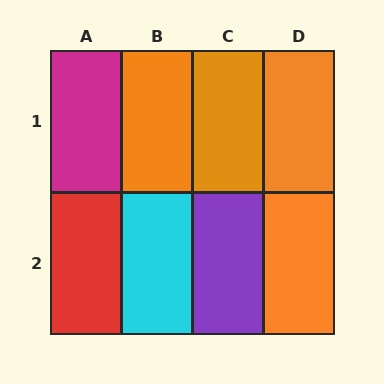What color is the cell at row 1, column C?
Orange.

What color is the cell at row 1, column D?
Orange.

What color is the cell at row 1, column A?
Magenta.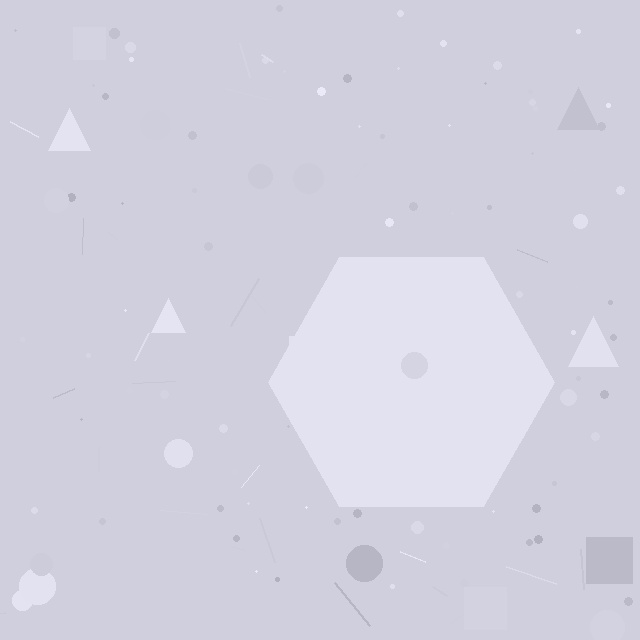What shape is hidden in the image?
A hexagon is hidden in the image.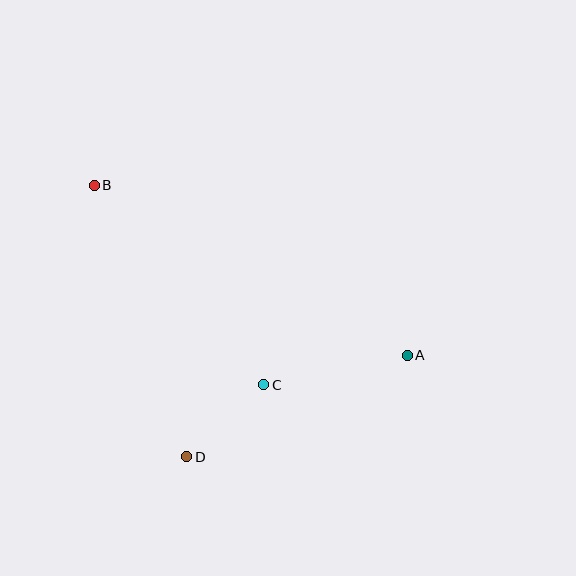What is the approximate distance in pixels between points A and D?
The distance between A and D is approximately 243 pixels.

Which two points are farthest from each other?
Points A and B are farthest from each other.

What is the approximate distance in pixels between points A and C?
The distance between A and C is approximately 146 pixels.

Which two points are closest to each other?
Points C and D are closest to each other.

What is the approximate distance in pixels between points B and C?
The distance between B and C is approximately 262 pixels.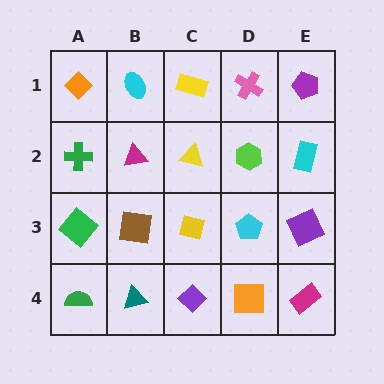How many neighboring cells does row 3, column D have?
4.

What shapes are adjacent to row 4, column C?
A yellow square (row 3, column C), a teal triangle (row 4, column B), an orange square (row 4, column D).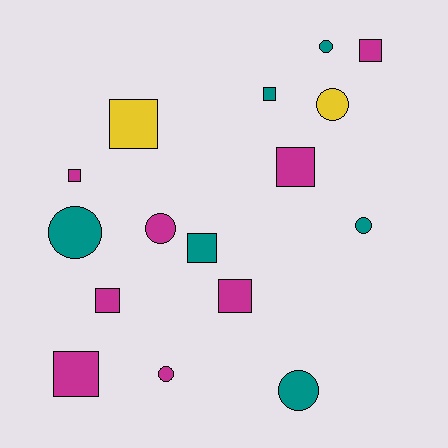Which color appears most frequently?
Magenta, with 8 objects.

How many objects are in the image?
There are 16 objects.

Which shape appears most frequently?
Square, with 9 objects.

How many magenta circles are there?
There are 2 magenta circles.